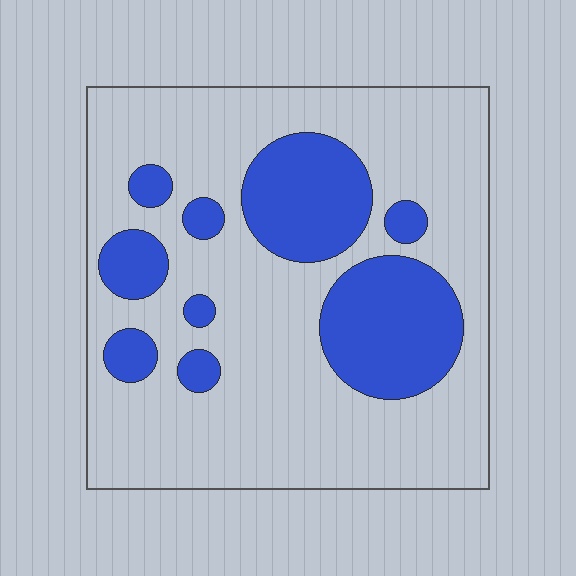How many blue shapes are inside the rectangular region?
9.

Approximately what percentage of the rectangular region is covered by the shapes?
Approximately 25%.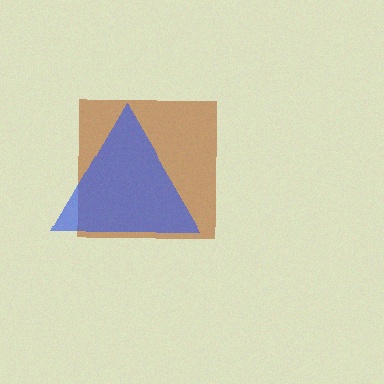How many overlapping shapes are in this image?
There are 2 overlapping shapes in the image.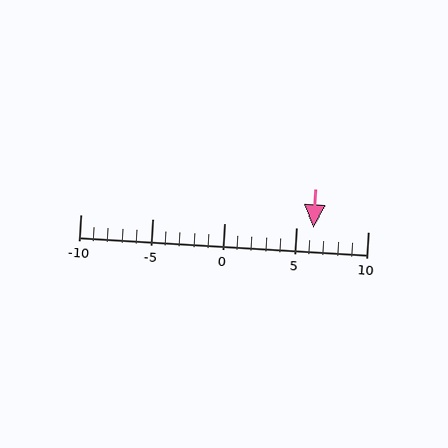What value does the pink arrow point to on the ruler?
The pink arrow points to approximately 6.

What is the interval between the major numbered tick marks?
The major tick marks are spaced 5 units apart.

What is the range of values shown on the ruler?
The ruler shows values from -10 to 10.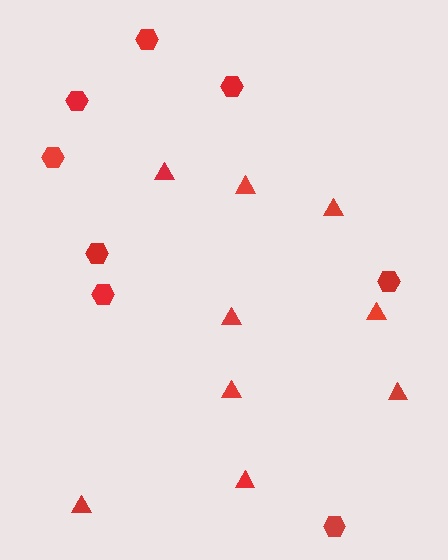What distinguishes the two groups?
There are 2 groups: one group of triangles (9) and one group of hexagons (8).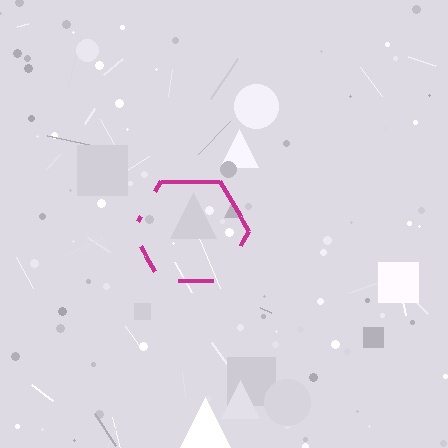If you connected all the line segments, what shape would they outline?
They would outline a hexagon.